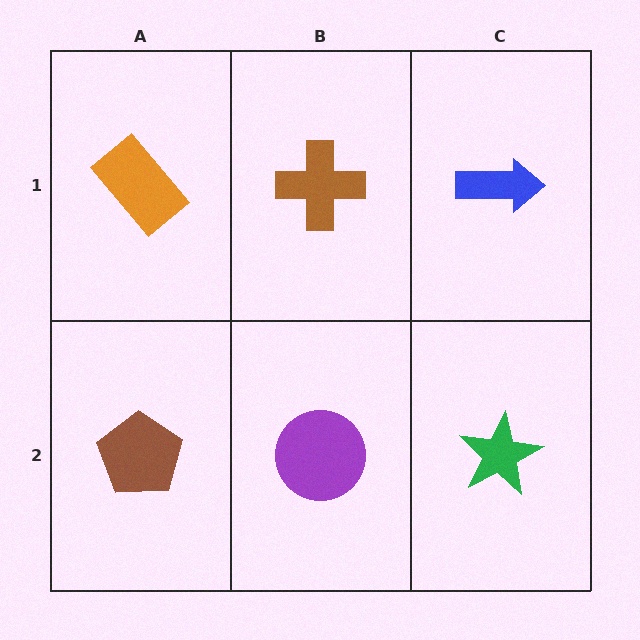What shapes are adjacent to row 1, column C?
A green star (row 2, column C), a brown cross (row 1, column B).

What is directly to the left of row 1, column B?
An orange rectangle.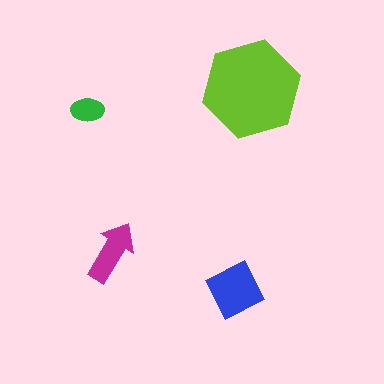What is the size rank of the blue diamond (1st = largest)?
2nd.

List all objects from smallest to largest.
The green ellipse, the magenta arrow, the blue diamond, the lime hexagon.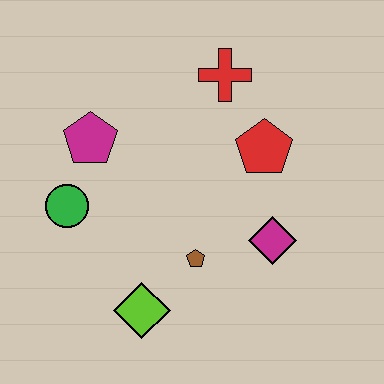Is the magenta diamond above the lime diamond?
Yes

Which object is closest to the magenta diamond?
The brown pentagon is closest to the magenta diamond.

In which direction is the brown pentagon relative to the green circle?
The brown pentagon is to the right of the green circle.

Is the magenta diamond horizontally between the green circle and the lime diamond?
No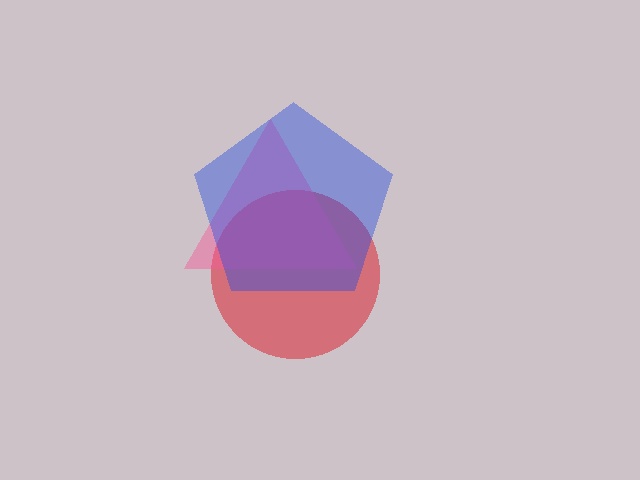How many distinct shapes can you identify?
There are 3 distinct shapes: a red circle, a pink triangle, a blue pentagon.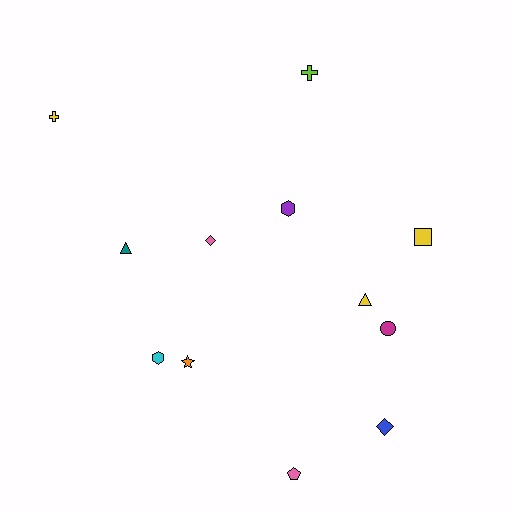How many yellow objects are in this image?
There are 3 yellow objects.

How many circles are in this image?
There is 1 circle.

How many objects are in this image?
There are 12 objects.